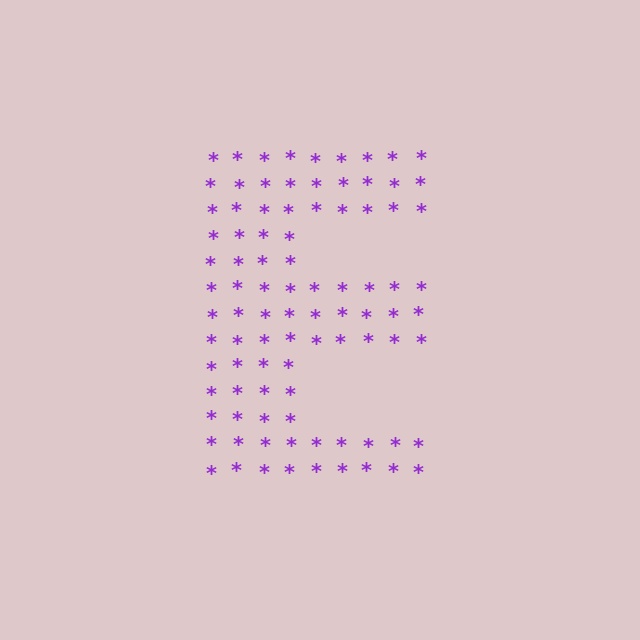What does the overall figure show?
The overall figure shows the letter E.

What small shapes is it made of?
It is made of small asterisks.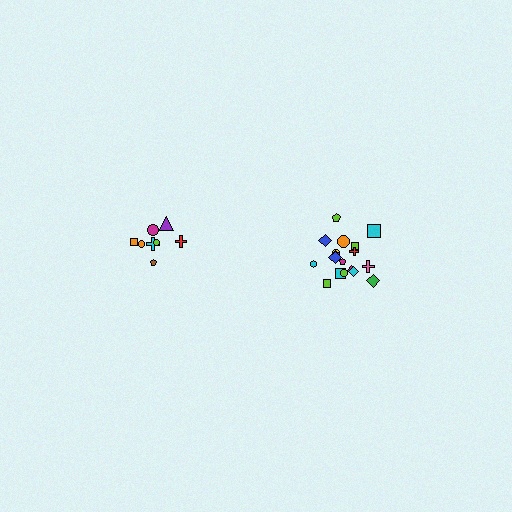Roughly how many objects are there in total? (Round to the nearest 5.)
Roughly 25 objects in total.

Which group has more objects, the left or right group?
The right group.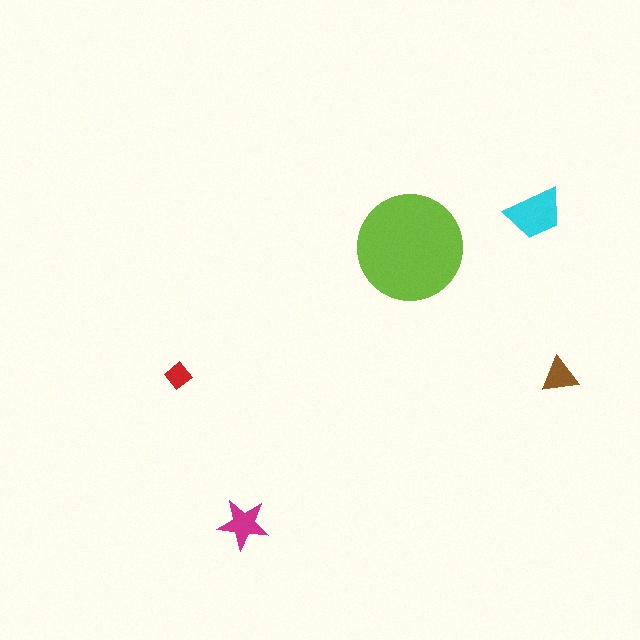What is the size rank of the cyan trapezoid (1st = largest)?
2nd.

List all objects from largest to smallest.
The lime circle, the cyan trapezoid, the magenta star, the brown triangle, the red diamond.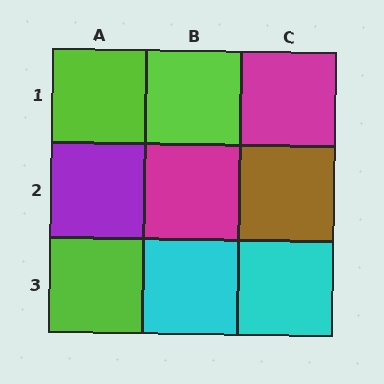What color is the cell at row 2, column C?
Brown.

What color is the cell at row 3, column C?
Cyan.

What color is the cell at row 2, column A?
Purple.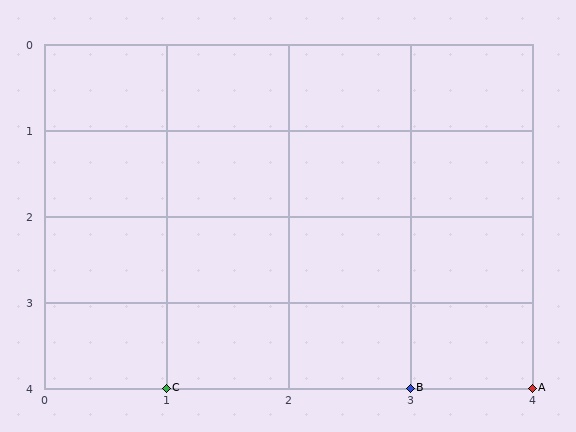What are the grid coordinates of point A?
Point A is at grid coordinates (4, 4).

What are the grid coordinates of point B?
Point B is at grid coordinates (3, 4).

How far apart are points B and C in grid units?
Points B and C are 2 columns apart.